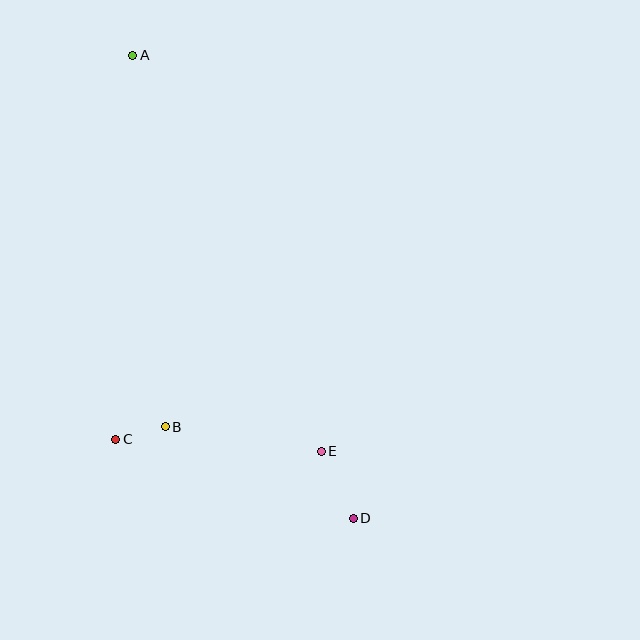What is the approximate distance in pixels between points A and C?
The distance between A and C is approximately 384 pixels.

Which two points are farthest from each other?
Points A and D are farthest from each other.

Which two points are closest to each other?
Points B and C are closest to each other.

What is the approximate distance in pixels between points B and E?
The distance between B and E is approximately 158 pixels.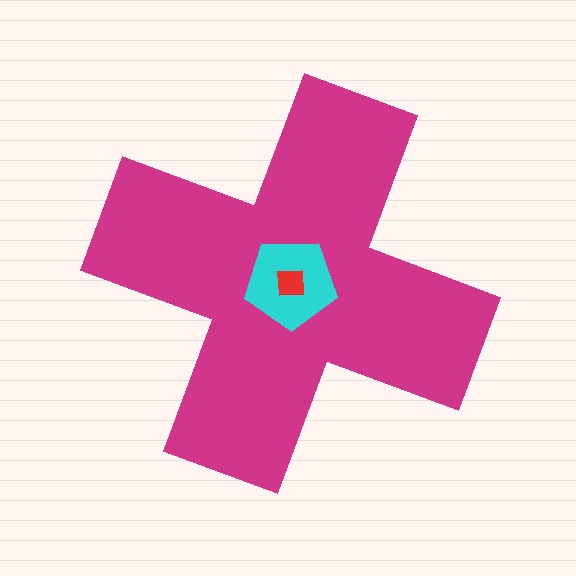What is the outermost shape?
The magenta cross.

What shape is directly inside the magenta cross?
The cyan pentagon.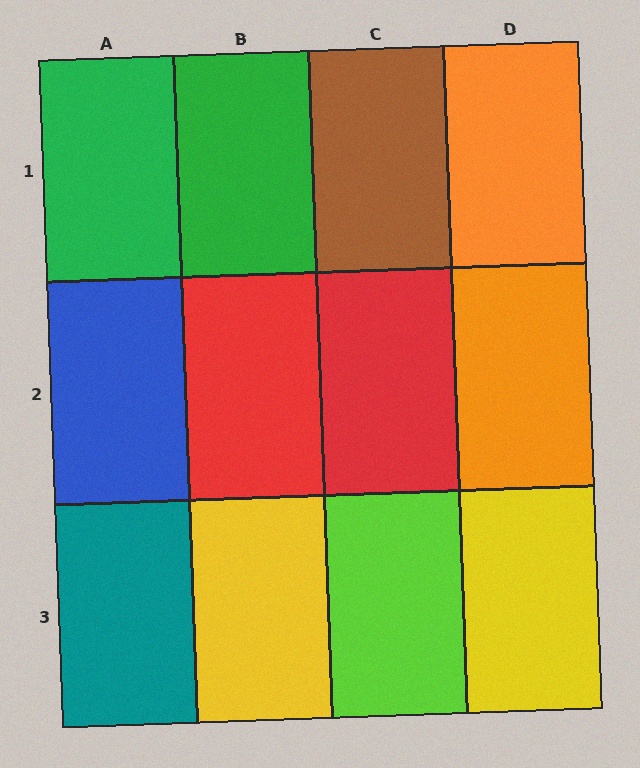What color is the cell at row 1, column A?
Green.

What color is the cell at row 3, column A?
Teal.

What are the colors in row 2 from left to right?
Blue, red, red, orange.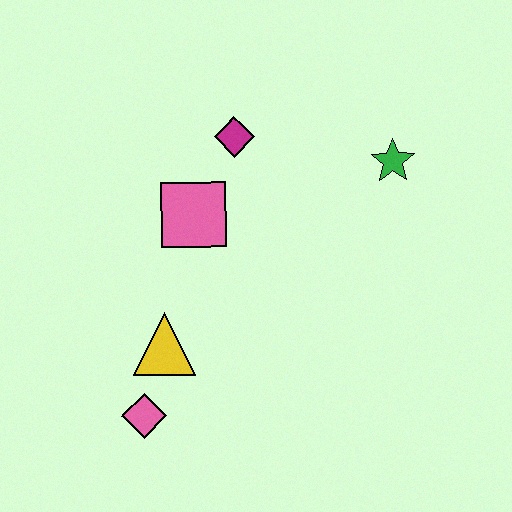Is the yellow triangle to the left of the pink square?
Yes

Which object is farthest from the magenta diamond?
The pink diamond is farthest from the magenta diamond.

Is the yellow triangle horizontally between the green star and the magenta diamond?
No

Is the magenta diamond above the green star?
Yes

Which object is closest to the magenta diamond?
The pink square is closest to the magenta diamond.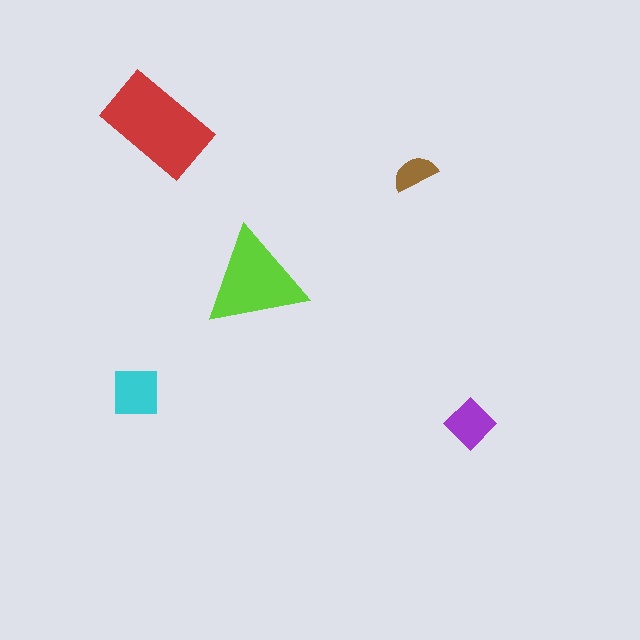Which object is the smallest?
The brown semicircle.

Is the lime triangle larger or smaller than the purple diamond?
Larger.